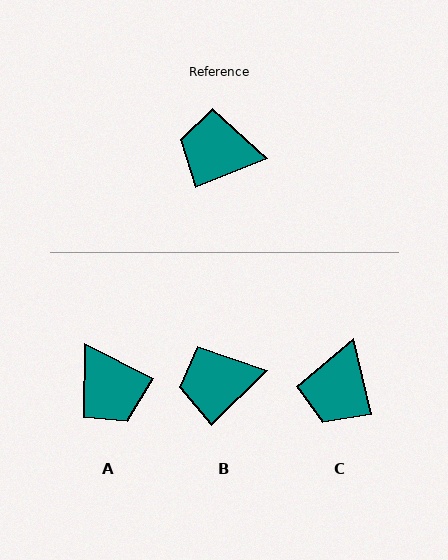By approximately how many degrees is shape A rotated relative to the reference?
Approximately 131 degrees counter-clockwise.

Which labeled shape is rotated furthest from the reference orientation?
A, about 131 degrees away.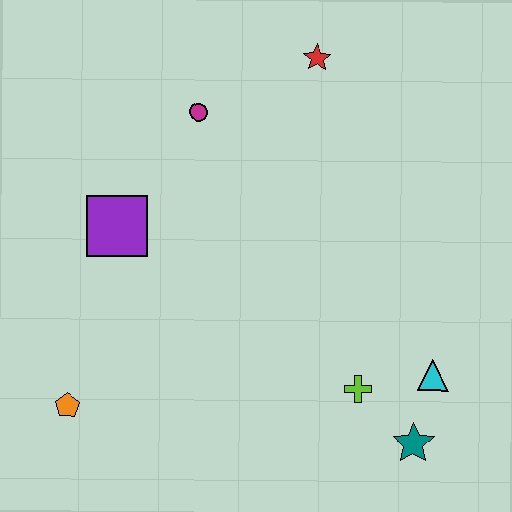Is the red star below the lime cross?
No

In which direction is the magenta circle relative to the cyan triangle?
The magenta circle is above the cyan triangle.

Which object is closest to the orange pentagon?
The purple square is closest to the orange pentagon.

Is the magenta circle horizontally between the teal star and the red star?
No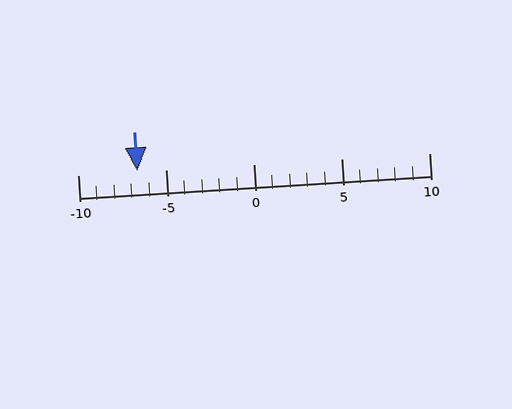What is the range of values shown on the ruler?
The ruler shows values from -10 to 10.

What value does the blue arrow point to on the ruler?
The blue arrow points to approximately -7.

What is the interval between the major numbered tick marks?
The major tick marks are spaced 5 units apart.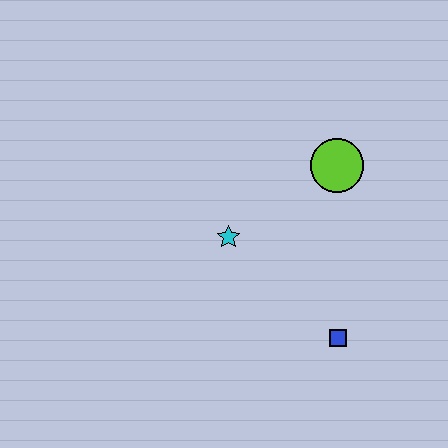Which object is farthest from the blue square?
The lime circle is farthest from the blue square.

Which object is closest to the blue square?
The cyan star is closest to the blue square.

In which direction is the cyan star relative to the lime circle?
The cyan star is to the left of the lime circle.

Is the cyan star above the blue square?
Yes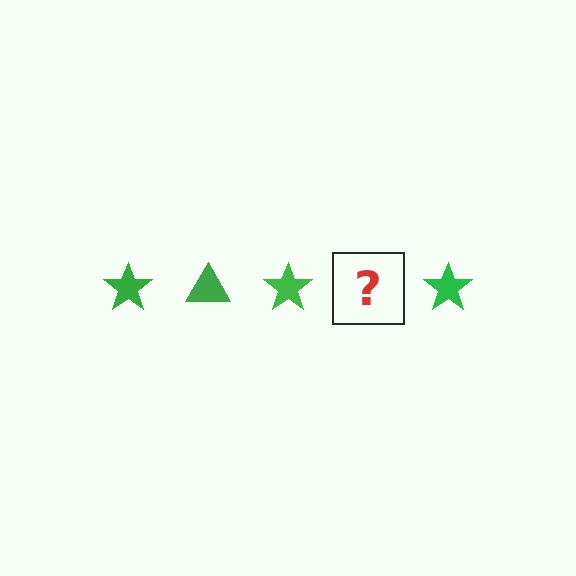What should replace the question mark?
The question mark should be replaced with a green triangle.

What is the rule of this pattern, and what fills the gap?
The rule is that the pattern cycles through star, triangle shapes in green. The gap should be filled with a green triangle.